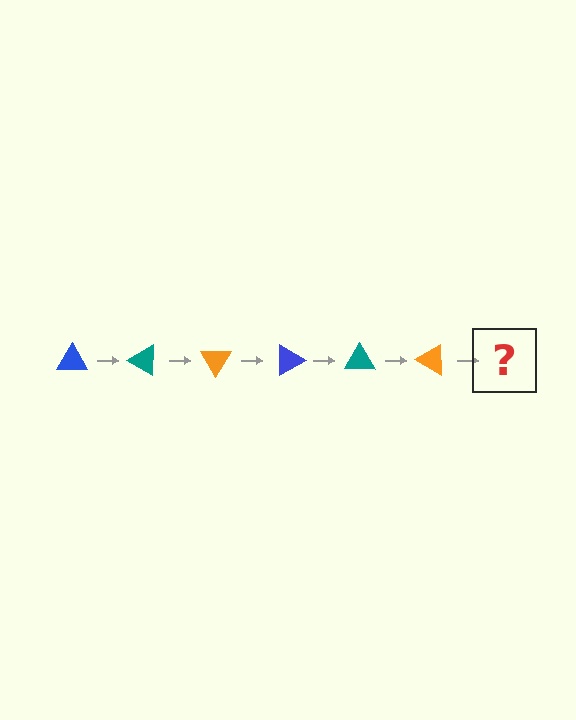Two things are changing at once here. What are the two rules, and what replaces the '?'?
The two rules are that it rotates 30 degrees each step and the color cycles through blue, teal, and orange. The '?' should be a blue triangle, rotated 180 degrees from the start.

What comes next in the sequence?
The next element should be a blue triangle, rotated 180 degrees from the start.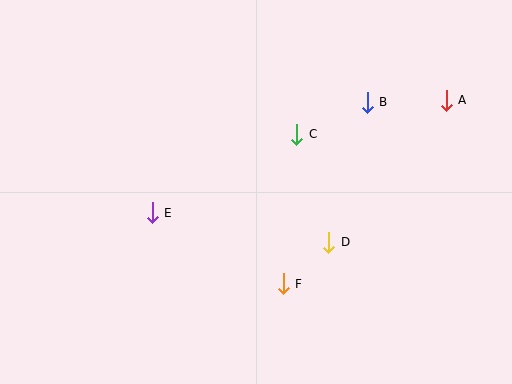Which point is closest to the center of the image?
Point C at (297, 134) is closest to the center.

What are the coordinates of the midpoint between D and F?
The midpoint between D and F is at (306, 263).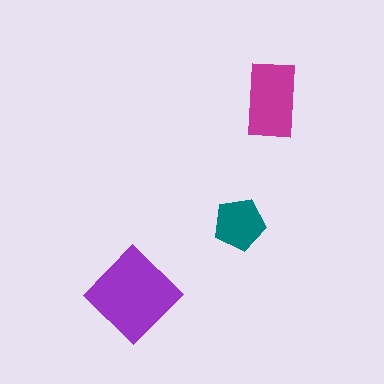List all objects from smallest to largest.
The teal pentagon, the magenta rectangle, the purple diamond.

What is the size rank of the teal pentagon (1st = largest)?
3rd.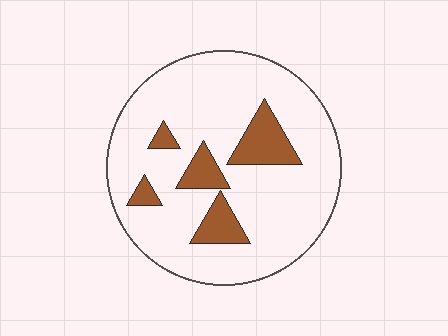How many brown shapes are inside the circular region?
5.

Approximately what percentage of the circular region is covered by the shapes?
Approximately 15%.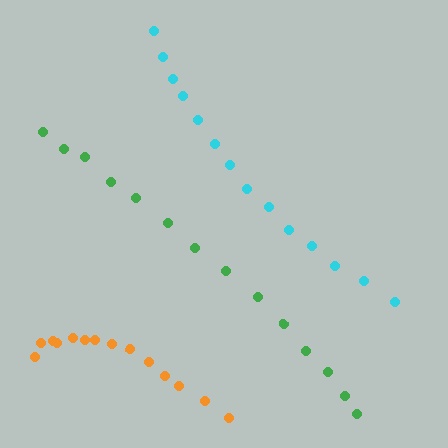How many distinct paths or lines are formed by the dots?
There are 3 distinct paths.